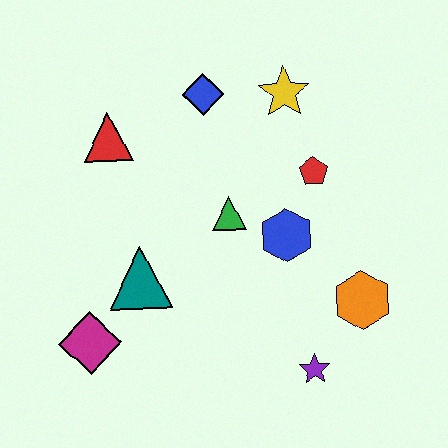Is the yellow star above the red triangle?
Yes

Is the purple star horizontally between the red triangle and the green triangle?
No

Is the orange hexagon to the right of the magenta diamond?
Yes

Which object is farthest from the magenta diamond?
The yellow star is farthest from the magenta diamond.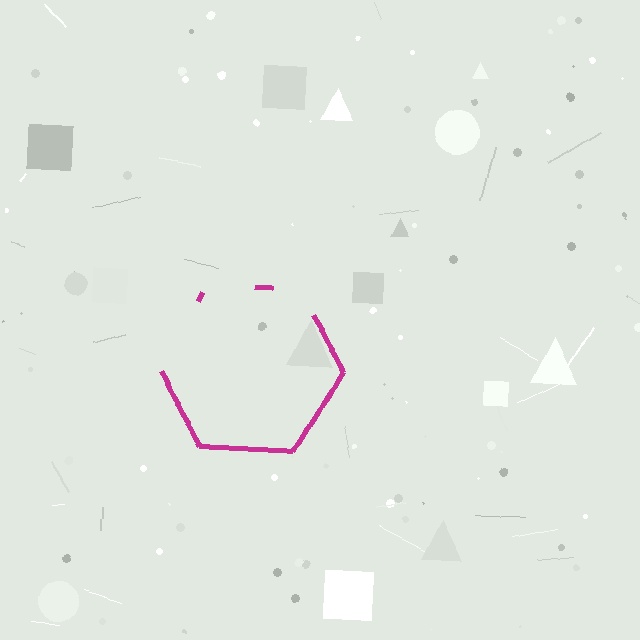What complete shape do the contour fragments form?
The contour fragments form a hexagon.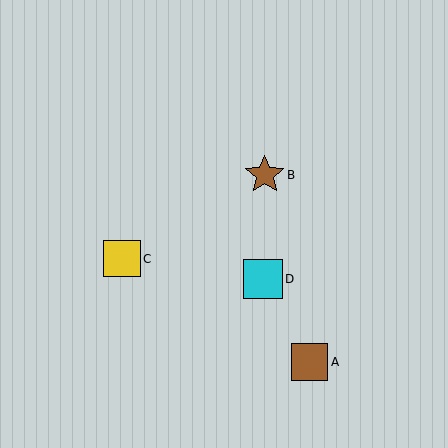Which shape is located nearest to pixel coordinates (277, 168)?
The brown star (labeled B) at (265, 175) is nearest to that location.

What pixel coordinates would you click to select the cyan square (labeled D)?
Click at (263, 279) to select the cyan square D.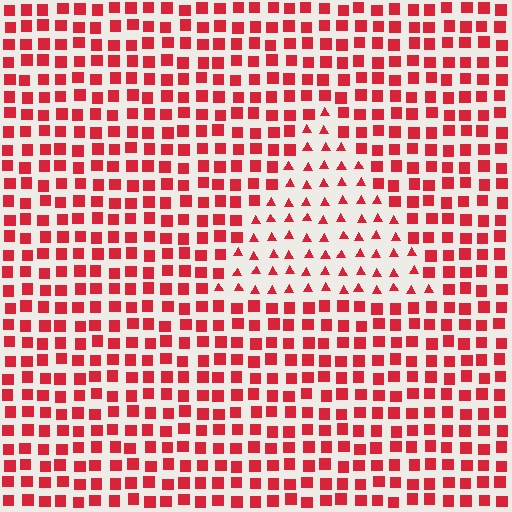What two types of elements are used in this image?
The image uses triangles inside the triangle region and squares outside it.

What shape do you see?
I see a triangle.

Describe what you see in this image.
The image is filled with small red elements arranged in a uniform grid. A triangle-shaped region contains triangles, while the surrounding area contains squares. The boundary is defined purely by the change in element shape.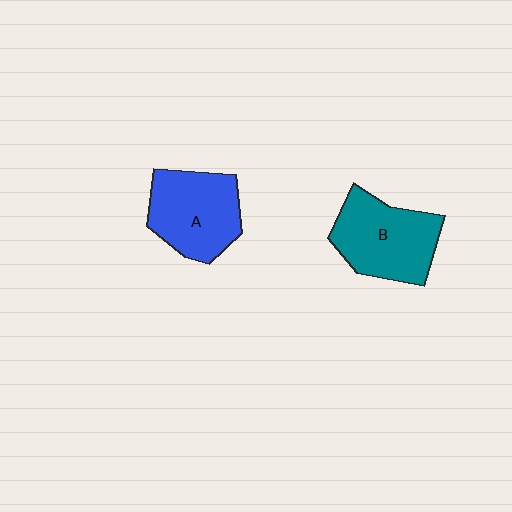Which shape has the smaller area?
Shape A (blue).